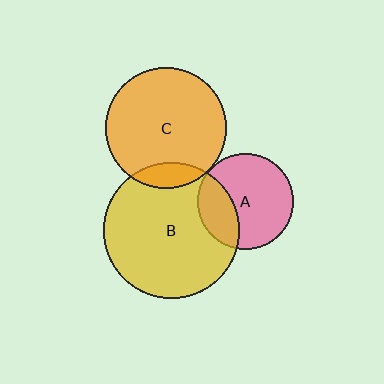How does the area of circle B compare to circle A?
Approximately 2.0 times.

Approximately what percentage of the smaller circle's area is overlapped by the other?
Approximately 30%.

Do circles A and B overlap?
Yes.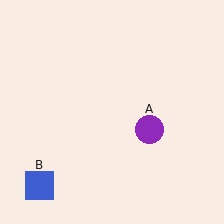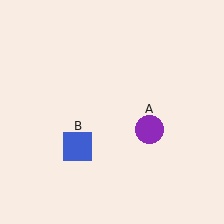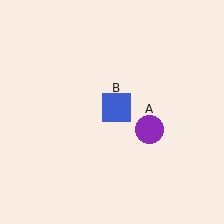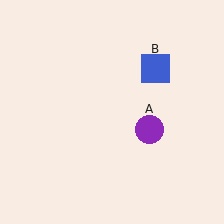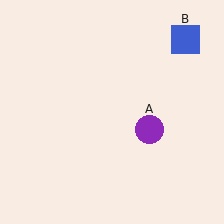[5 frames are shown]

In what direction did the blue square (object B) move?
The blue square (object B) moved up and to the right.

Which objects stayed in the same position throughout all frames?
Purple circle (object A) remained stationary.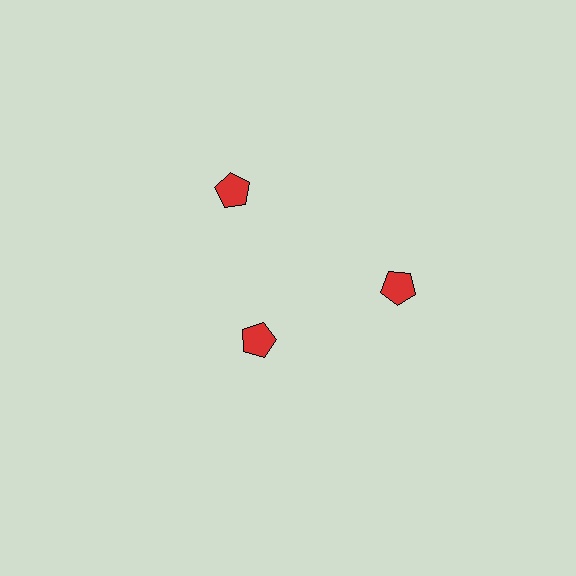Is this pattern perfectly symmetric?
No. The 3 red pentagons are arranged in a ring, but one element near the 7 o'clock position is pulled inward toward the center, breaking the 3-fold rotational symmetry.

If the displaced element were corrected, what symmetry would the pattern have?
It would have 3-fold rotational symmetry — the pattern would map onto itself every 120 degrees.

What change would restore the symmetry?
The symmetry would be restored by moving it outward, back onto the ring so that all 3 pentagons sit at equal angles and equal distance from the center.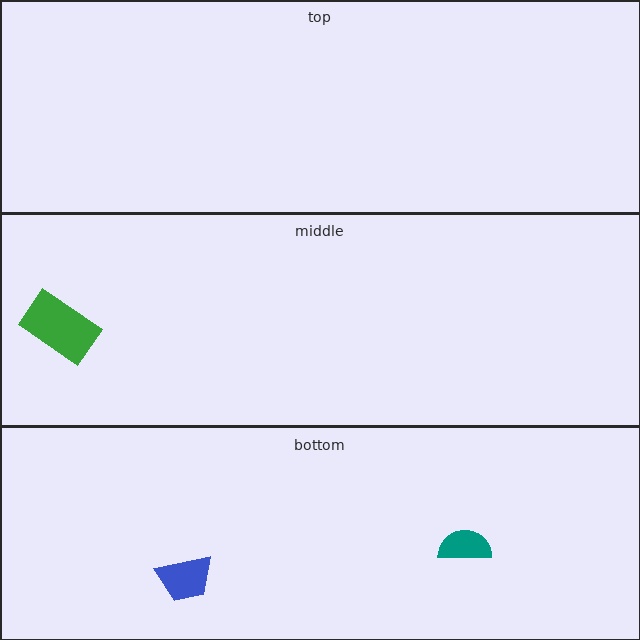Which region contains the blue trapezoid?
The bottom region.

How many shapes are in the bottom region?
2.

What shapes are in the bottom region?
The teal semicircle, the blue trapezoid.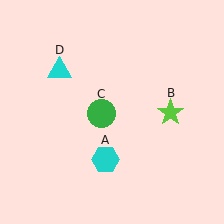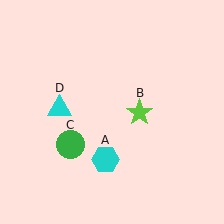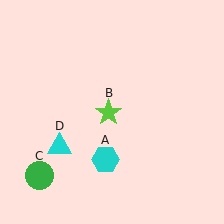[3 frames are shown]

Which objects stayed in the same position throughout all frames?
Cyan hexagon (object A) remained stationary.